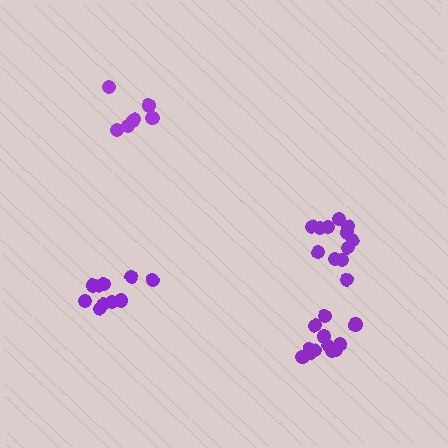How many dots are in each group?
Group 1: 12 dots, Group 2: 7 dots, Group 3: 10 dots, Group 4: 12 dots (41 total).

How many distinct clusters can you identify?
There are 4 distinct clusters.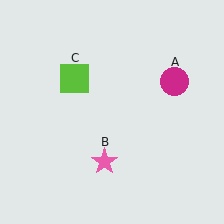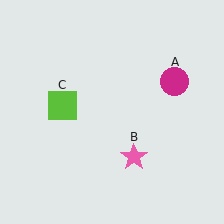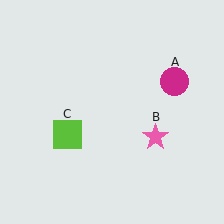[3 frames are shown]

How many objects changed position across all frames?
2 objects changed position: pink star (object B), lime square (object C).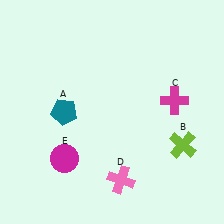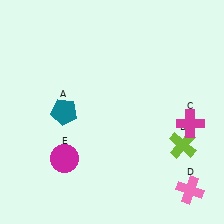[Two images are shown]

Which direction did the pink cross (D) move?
The pink cross (D) moved right.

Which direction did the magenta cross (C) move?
The magenta cross (C) moved down.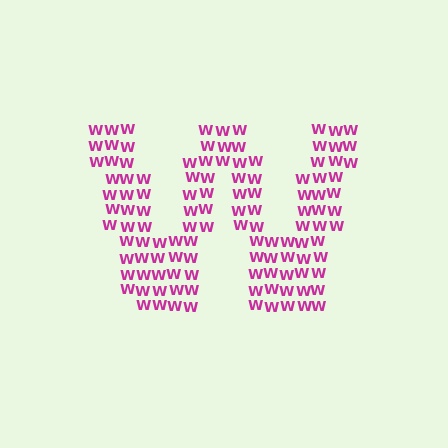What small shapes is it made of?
It is made of small letter W's.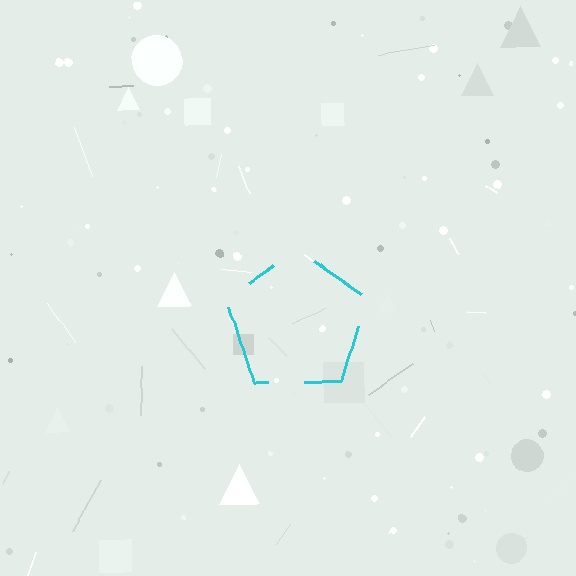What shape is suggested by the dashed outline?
The dashed outline suggests a pentagon.